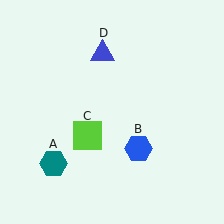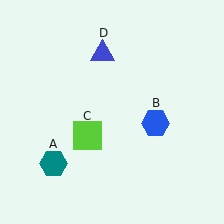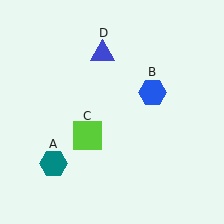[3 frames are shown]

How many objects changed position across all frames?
1 object changed position: blue hexagon (object B).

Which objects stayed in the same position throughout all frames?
Teal hexagon (object A) and lime square (object C) and blue triangle (object D) remained stationary.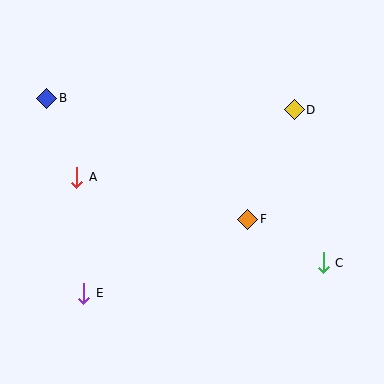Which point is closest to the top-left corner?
Point B is closest to the top-left corner.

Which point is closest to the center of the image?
Point F at (248, 219) is closest to the center.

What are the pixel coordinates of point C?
Point C is at (323, 263).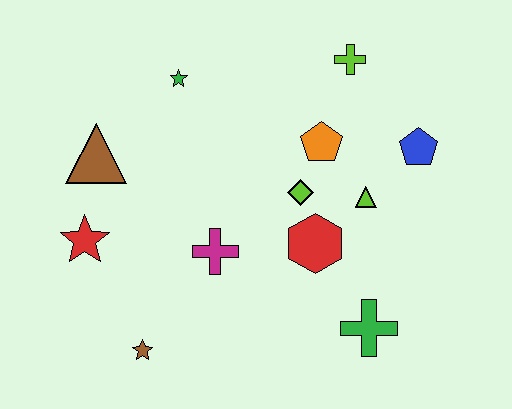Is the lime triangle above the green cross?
Yes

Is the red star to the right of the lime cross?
No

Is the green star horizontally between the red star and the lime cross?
Yes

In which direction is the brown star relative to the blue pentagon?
The brown star is to the left of the blue pentagon.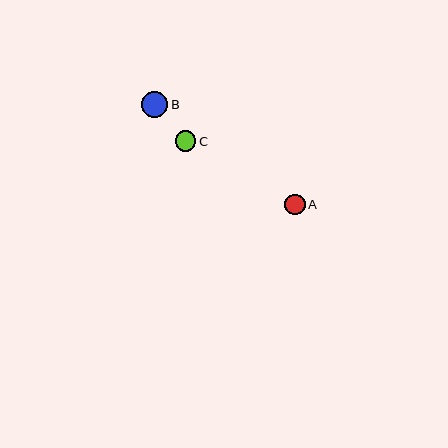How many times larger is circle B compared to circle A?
Circle B is approximately 1.3 times the size of circle A.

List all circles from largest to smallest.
From largest to smallest: B, C, A.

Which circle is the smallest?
Circle A is the smallest with a size of approximately 20 pixels.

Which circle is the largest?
Circle B is the largest with a size of approximately 26 pixels.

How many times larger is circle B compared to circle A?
Circle B is approximately 1.3 times the size of circle A.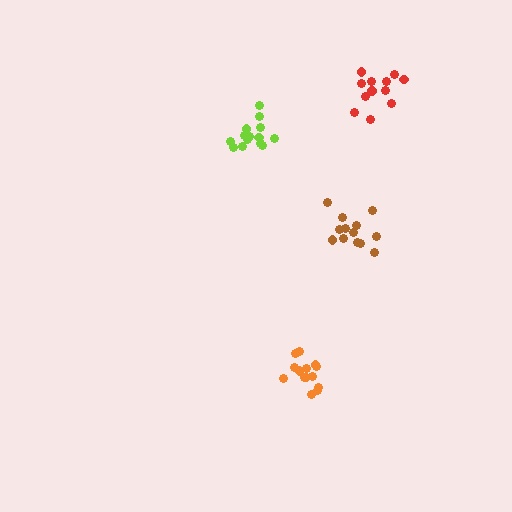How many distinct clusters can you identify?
There are 4 distinct clusters.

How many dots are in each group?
Group 1: 14 dots, Group 2: 12 dots, Group 3: 13 dots, Group 4: 14 dots (53 total).